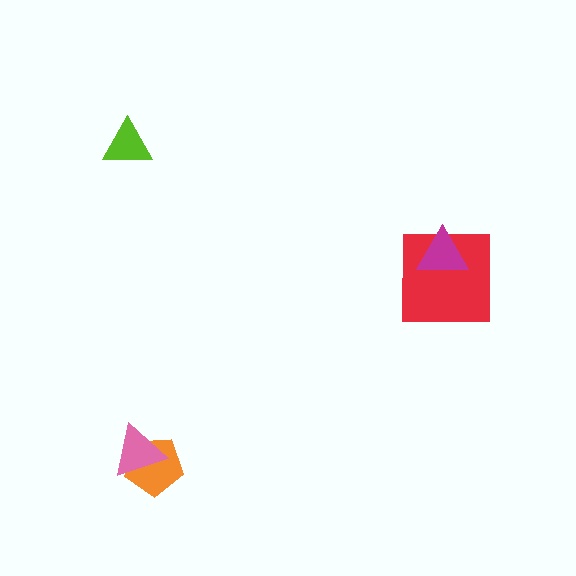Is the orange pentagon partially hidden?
Yes, it is partially covered by another shape.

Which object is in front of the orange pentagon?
The pink triangle is in front of the orange pentagon.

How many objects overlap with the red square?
1 object overlaps with the red square.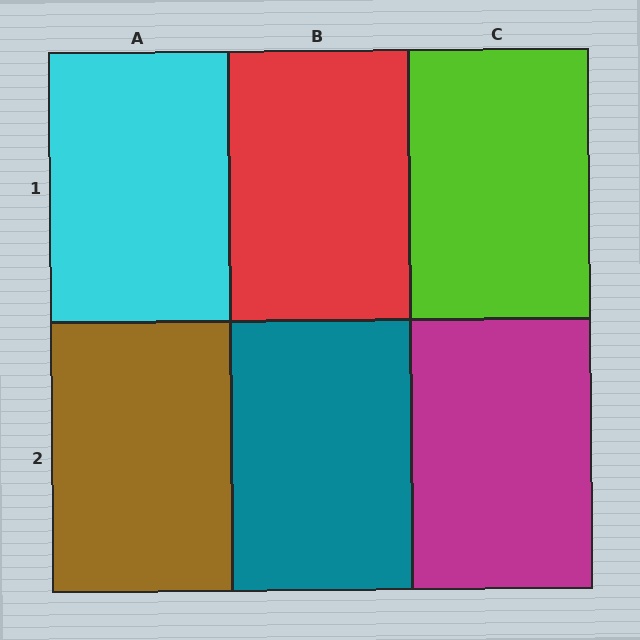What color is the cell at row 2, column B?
Teal.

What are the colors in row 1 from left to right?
Cyan, red, lime.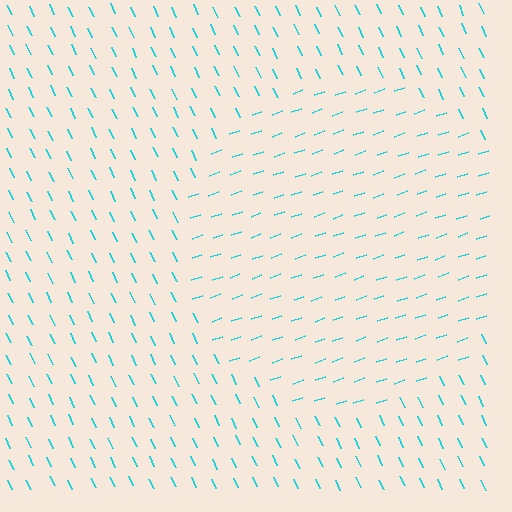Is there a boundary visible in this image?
Yes, there is a texture boundary formed by a change in line orientation.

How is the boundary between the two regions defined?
The boundary is defined purely by a change in line orientation (approximately 84 degrees difference). All lines are the same color and thickness.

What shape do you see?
I see a circle.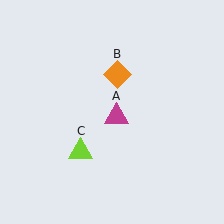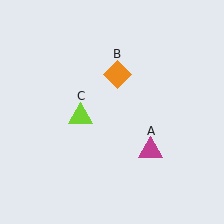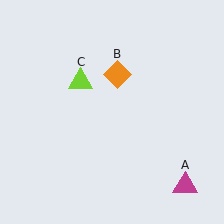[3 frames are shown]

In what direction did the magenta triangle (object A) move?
The magenta triangle (object A) moved down and to the right.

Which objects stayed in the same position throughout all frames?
Orange diamond (object B) remained stationary.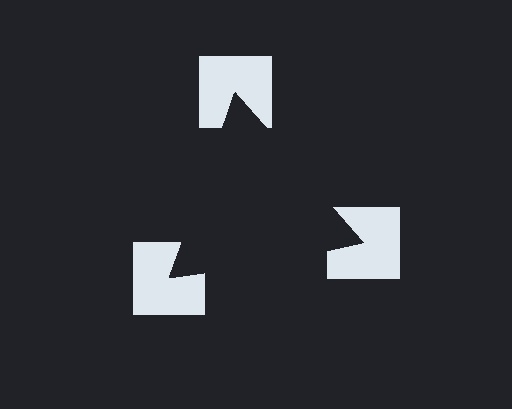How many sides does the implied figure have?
3 sides.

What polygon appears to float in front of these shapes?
An illusory triangle — its edges are inferred from the aligned wedge cuts in the notched squares, not physically drawn.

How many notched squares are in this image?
There are 3 — one at each vertex of the illusory triangle.